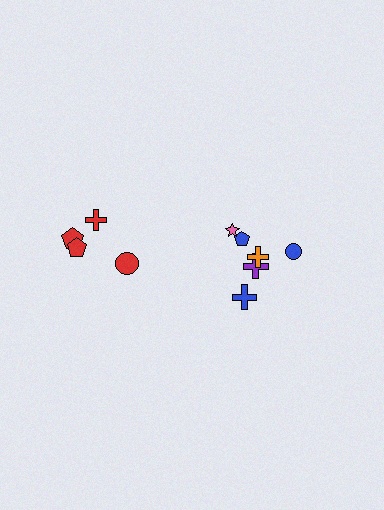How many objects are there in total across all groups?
There are 10 objects.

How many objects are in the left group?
There are 4 objects.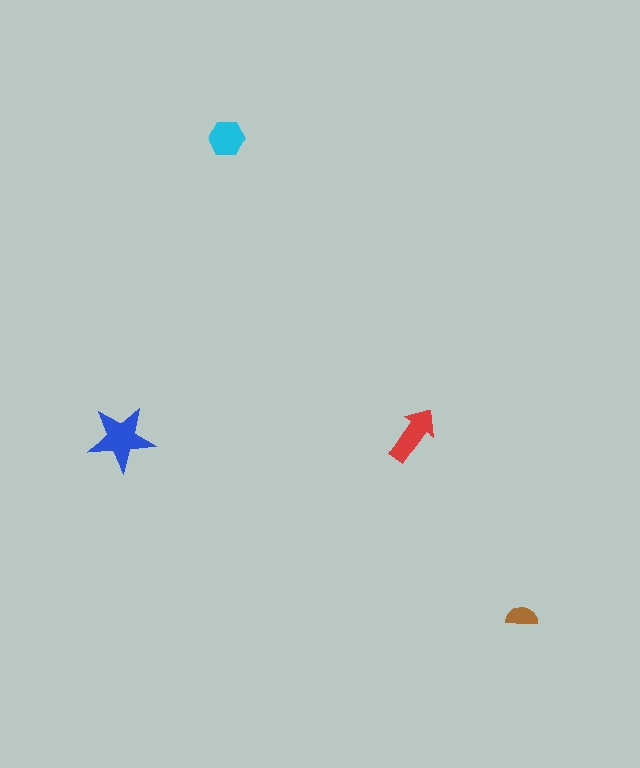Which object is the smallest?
The brown semicircle.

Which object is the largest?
The blue star.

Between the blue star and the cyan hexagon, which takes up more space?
The blue star.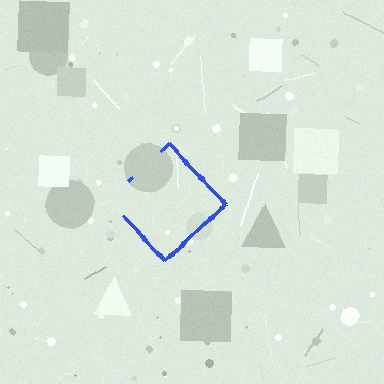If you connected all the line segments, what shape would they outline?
They would outline a diamond.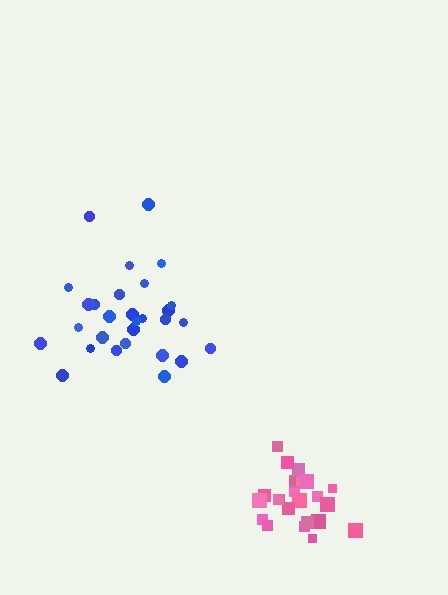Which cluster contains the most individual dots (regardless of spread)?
Blue (29).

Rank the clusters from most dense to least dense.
pink, blue.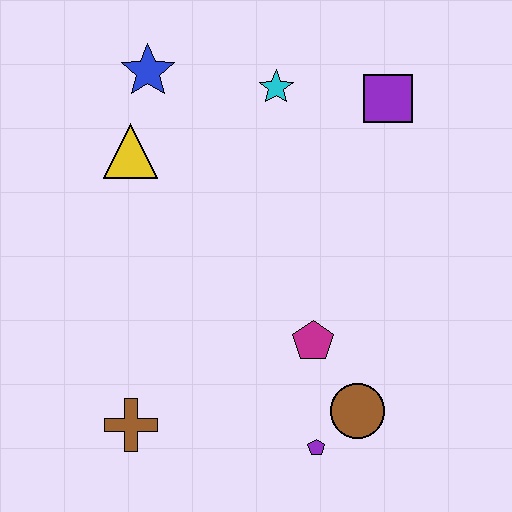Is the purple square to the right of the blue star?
Yes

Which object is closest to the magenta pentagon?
The brown circle is closest to the magenta pentagon.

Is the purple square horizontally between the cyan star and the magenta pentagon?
No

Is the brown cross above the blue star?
No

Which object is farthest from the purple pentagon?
The blue star is farthest from the purple pentagon.